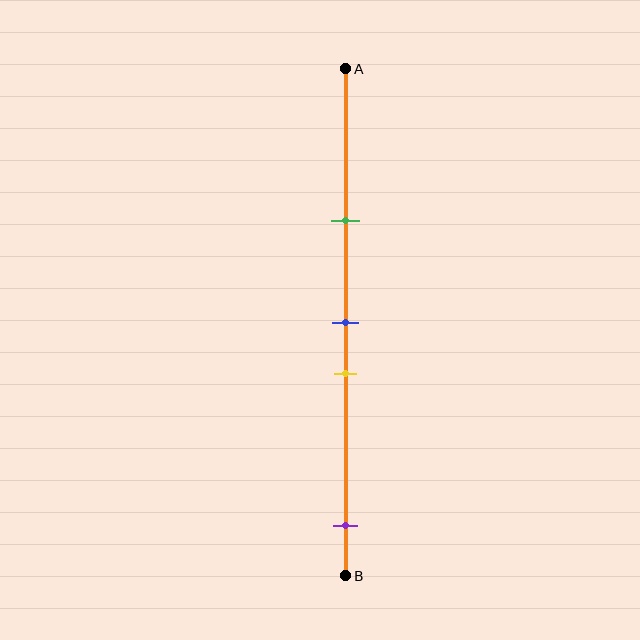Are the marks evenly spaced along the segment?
No, the marks are not evenly spaced.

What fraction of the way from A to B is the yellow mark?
The yellow mark is approximately 60% (0.6) of the way from A to B.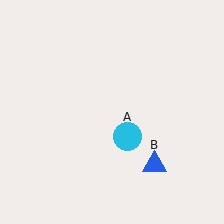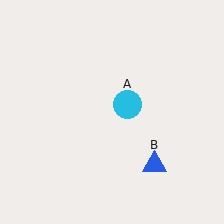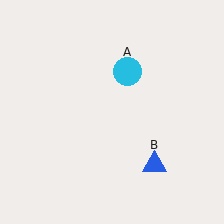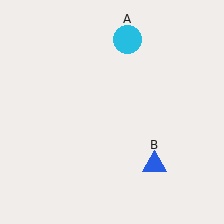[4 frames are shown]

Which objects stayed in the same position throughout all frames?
Blue triangle (object B) remained stationary.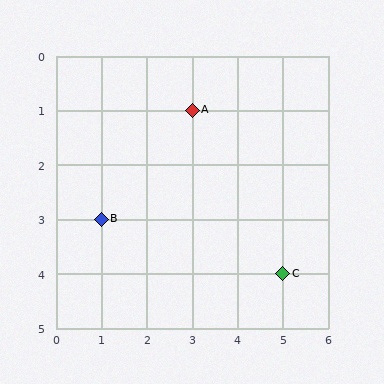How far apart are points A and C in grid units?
Points A and C are 2 columns and 3 rows apart (about 3.6 grid units diagonally).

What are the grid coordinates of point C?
Point C is at grid coordinates (5, 4).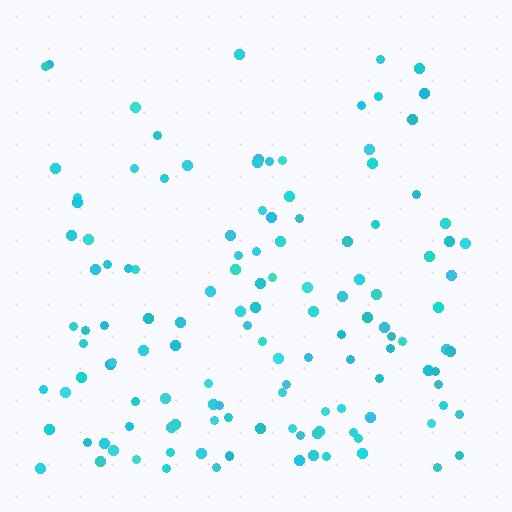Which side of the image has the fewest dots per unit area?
The top.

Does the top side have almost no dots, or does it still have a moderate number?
Still a moderate number, just noticeably fewer than the bottom.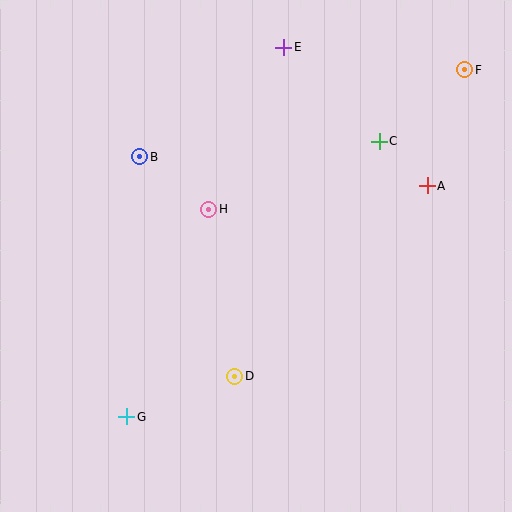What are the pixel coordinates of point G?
Point G is at (127, 417).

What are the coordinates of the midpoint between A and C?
The midpoint between A and C is at (403, 163).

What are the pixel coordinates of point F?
Point F is at (465, 70).